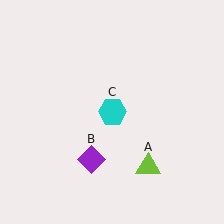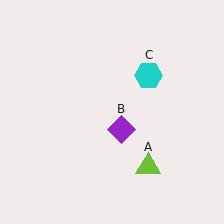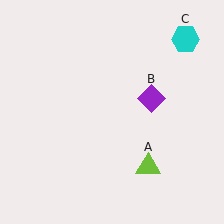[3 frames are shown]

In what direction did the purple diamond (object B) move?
The purple diamond (object B) moved up and to the right.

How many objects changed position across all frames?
2 objects changed position: purple diamond (object B), cyan hexagon (object C).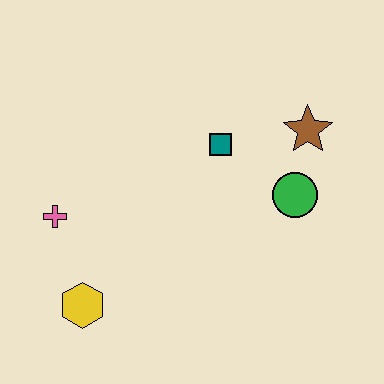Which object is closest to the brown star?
The green circle is closest to the brown star.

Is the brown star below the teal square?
No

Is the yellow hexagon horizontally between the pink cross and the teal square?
Yes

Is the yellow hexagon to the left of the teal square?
Yes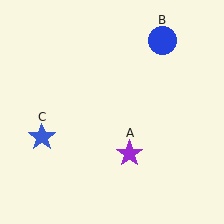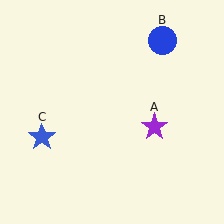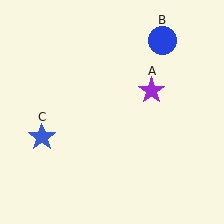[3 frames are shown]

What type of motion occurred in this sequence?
The purple star (object A) rotated counterclockwise around the center of the scene.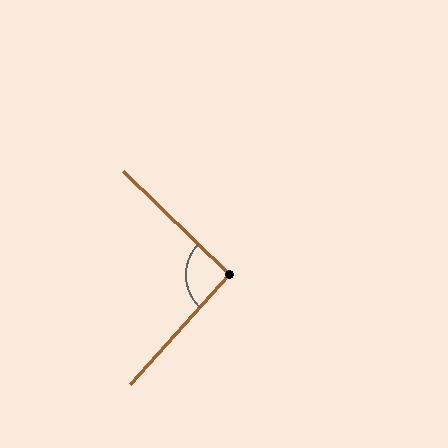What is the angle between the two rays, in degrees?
Approximately 92 degrees.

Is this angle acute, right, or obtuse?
It is approximately a right angle.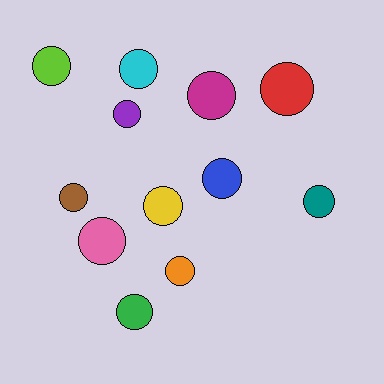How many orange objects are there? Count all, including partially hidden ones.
There is 1 orange object.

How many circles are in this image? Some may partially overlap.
There are 12 circles.